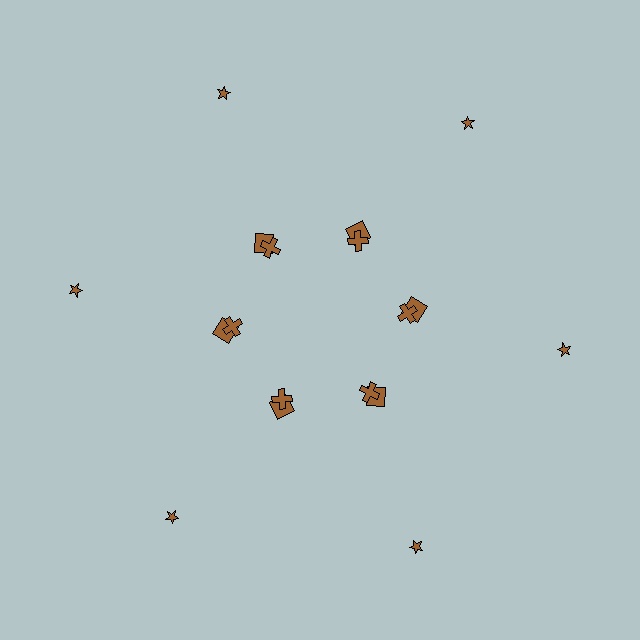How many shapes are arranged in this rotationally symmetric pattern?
There are 18 shapes, arranged in 6 groups of 3.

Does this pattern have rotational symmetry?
Yes, this pattern has 6-fold rotational symmetry. It looks the same after rotating 60 degrees around the center.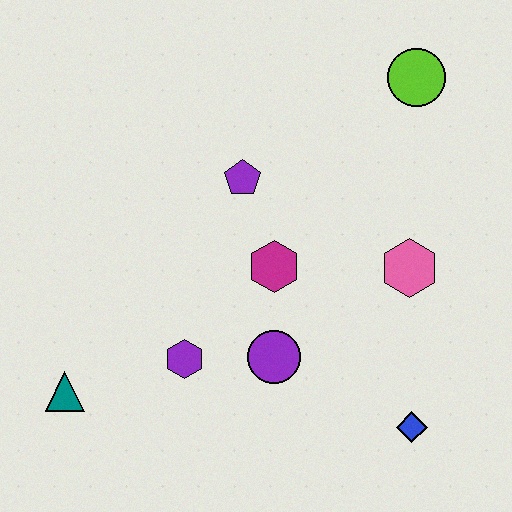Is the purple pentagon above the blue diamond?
Yes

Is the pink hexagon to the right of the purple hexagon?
Yes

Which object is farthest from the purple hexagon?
The lime circle is farthest from the purple hexagon.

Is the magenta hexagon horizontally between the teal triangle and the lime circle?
Yes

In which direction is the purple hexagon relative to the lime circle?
The purple hexagon is below the lime circle.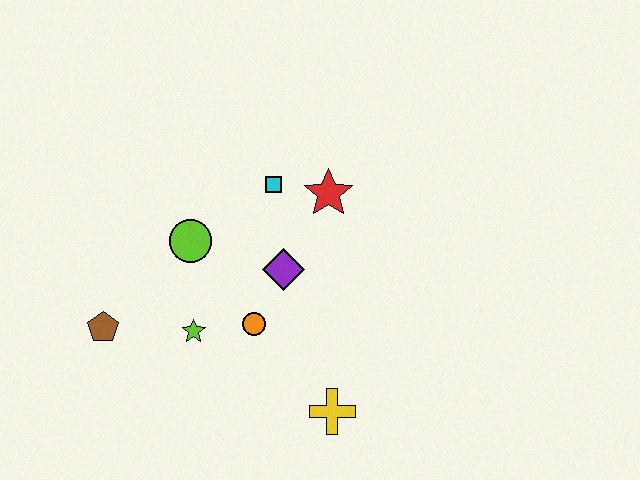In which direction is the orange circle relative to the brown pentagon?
The orange circle is to the right of the brown pentagon.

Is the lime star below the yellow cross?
No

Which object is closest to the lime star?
The orange circle is closest to the lime star.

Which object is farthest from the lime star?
The red star is farthest from the lime star.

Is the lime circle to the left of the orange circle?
Yes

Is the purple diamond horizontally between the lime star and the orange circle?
No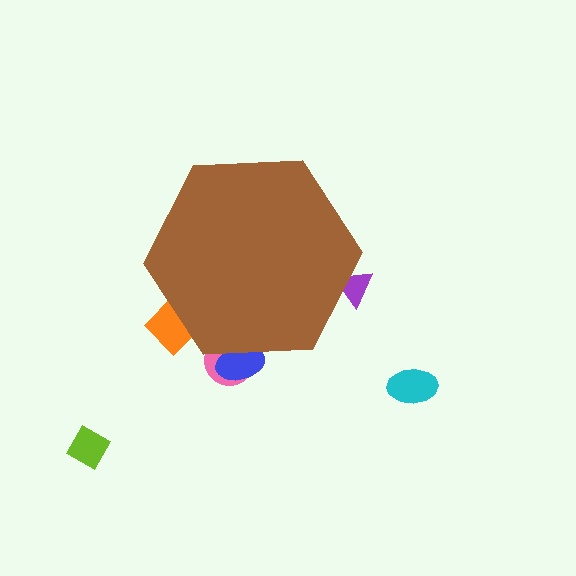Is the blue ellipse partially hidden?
Yes, the blue ellipse is partially hidden behind the brown hexagon.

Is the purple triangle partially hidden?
Yes, the purple triangle is partially hidden behind the brown hexagon.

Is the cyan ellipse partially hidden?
No, the cyan ellipse is fully visible.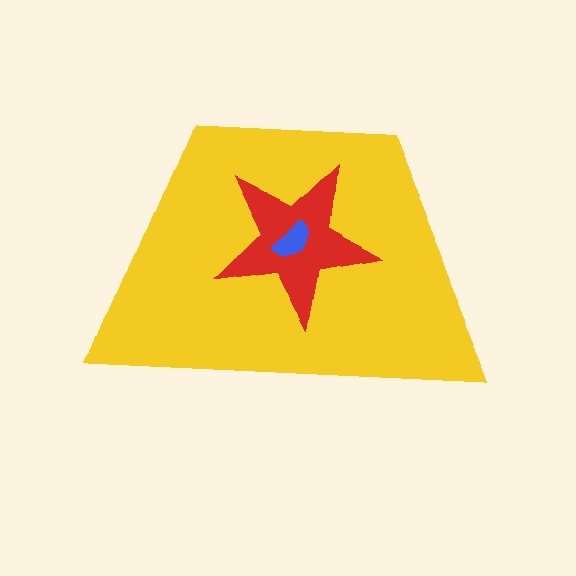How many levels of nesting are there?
3.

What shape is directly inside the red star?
The blue semicircle.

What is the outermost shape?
The yellow trapezoid.